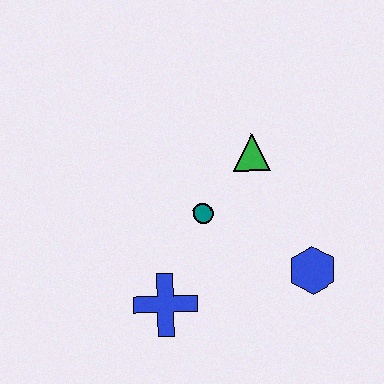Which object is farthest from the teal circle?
The blue hexagon is farthest from the teal circle.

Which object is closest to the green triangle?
The teal circle is closest to the green triangle.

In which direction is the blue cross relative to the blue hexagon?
The blue cross is to the left of the blue hexagon.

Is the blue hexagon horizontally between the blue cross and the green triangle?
No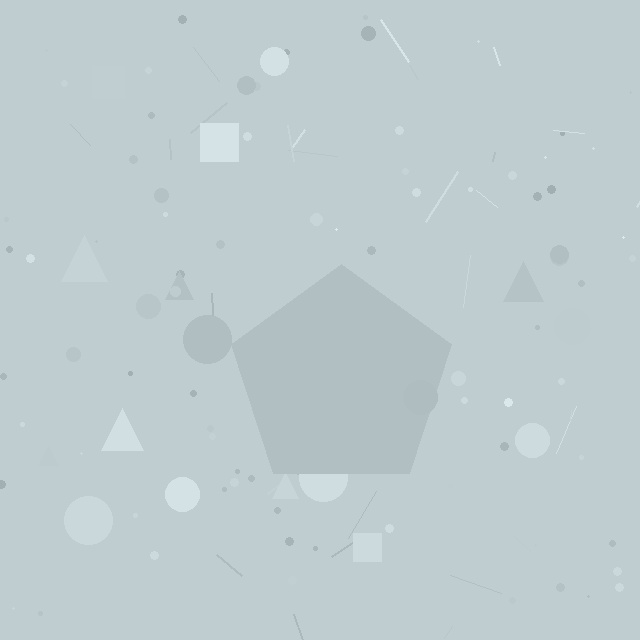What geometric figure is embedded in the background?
A pentagon is embedded in the background.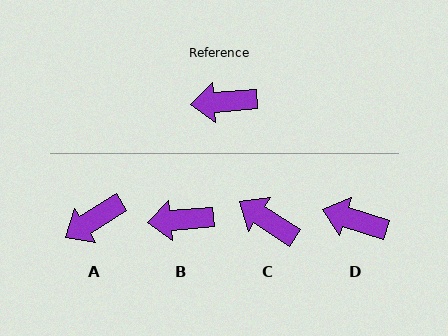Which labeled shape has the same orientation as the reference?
B.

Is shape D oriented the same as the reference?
No, it is off by about 23 degrees.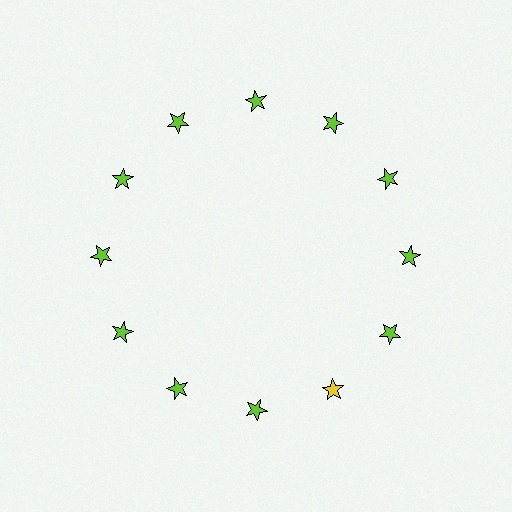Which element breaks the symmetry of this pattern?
The yellow star at roughly the 5 o'clock position breaks the symmetry. All other shapes are lime stars.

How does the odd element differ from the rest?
It has a different color: yellow instead of lime.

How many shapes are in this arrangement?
There are 12 shapes arranged in a ring pattern.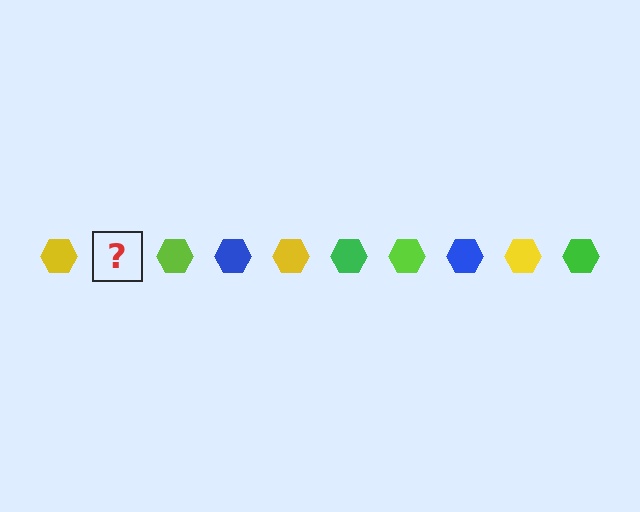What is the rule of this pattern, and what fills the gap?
The rule is that the pattern cycles through yellow, green, lime, blue hexagons. The gap should be filled with a green hexagon.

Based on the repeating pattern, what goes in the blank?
The blank should be a green hexagon.